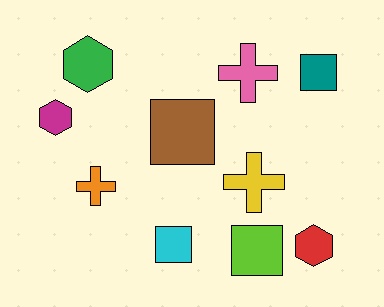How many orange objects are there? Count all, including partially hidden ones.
There is 1 orange object.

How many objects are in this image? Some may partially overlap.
There are 10 objects.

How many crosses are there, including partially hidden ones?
There are 3 crosses.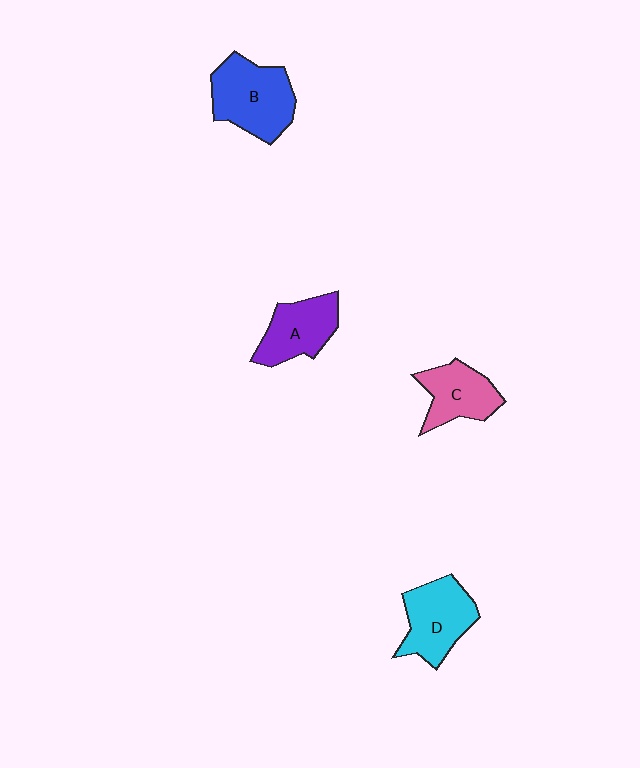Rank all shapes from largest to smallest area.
From largest to smallest: B (blue), D (cyan), A (purple), C (pink).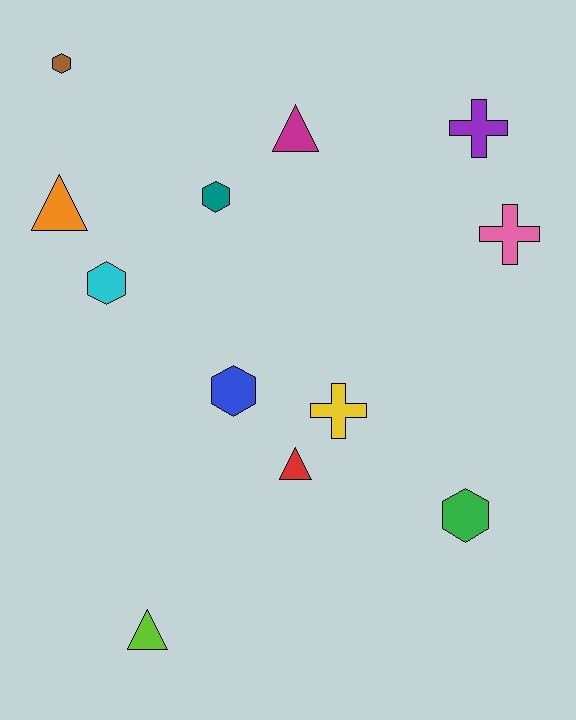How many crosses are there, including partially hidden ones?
There are 3 crosses.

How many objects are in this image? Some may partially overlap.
There are 12 objects.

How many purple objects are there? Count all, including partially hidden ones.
There is 1 purple object.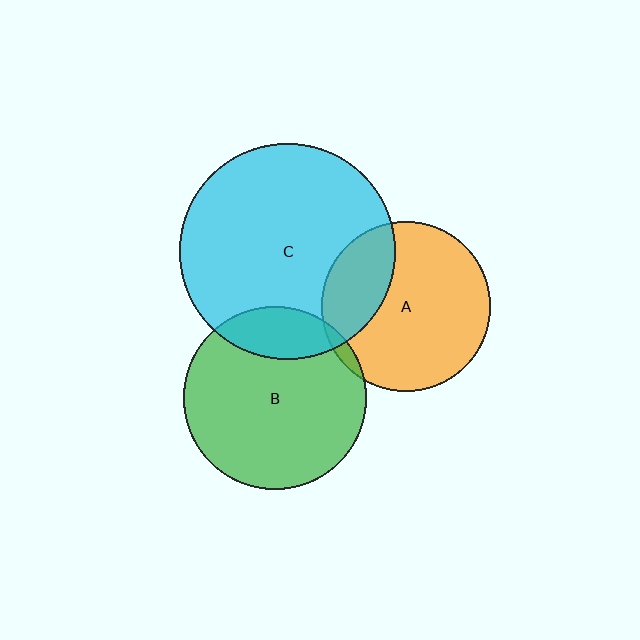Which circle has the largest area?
Circle C (cyan).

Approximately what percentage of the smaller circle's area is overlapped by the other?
Approximately 5%.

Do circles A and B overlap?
Yes.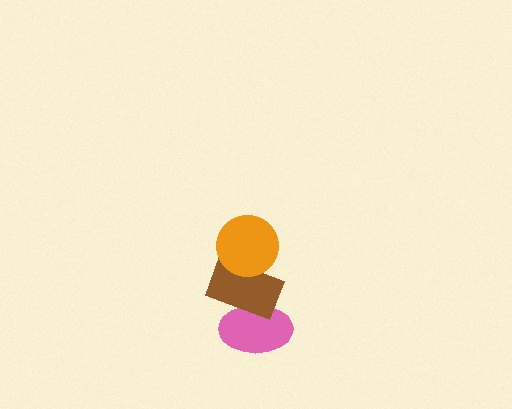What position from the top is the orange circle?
The orange circle is 1st from the top.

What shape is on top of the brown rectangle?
The orange circle is on top of the brown rectangle.